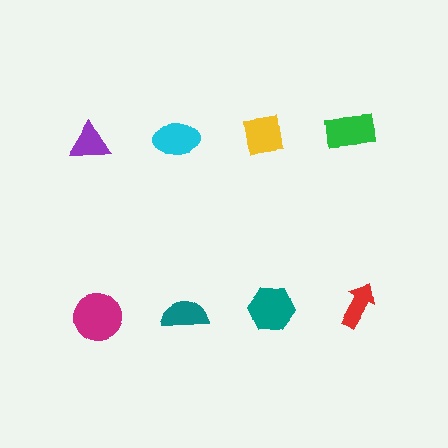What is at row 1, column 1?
A purple triangle.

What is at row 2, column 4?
A red arrow.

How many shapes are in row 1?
4 shapes.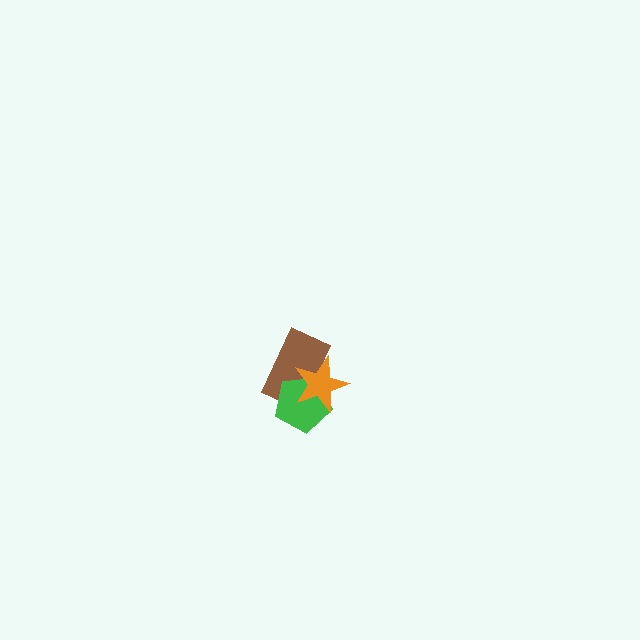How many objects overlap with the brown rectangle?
2 objects overlap with the brown rectangle.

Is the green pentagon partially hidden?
Yes, it is partially covered by another shape.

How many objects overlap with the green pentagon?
2 objects overlap with the green pentagon.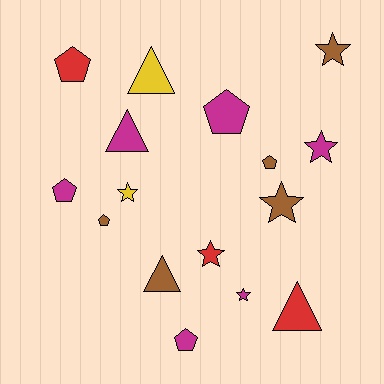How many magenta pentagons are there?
There are 3 magenta pentagons.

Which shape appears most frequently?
Pentagon, with 6 objects.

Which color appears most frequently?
Magenta, with 6 objects.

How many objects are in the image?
There are 16 objects.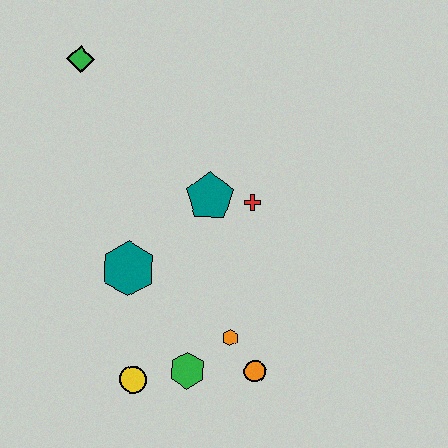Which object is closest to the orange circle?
The orange hexagon is closest to the orange circle.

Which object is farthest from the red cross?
The green diamond is farthest from the red cross.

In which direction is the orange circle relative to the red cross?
The orange circle is below the red cross.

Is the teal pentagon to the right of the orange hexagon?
No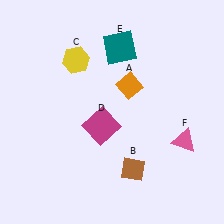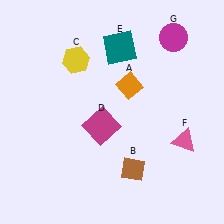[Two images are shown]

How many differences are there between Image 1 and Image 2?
There is 1 difference between the two images.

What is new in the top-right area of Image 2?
A magenta circle (G) was added in the top-right area of Image 2.